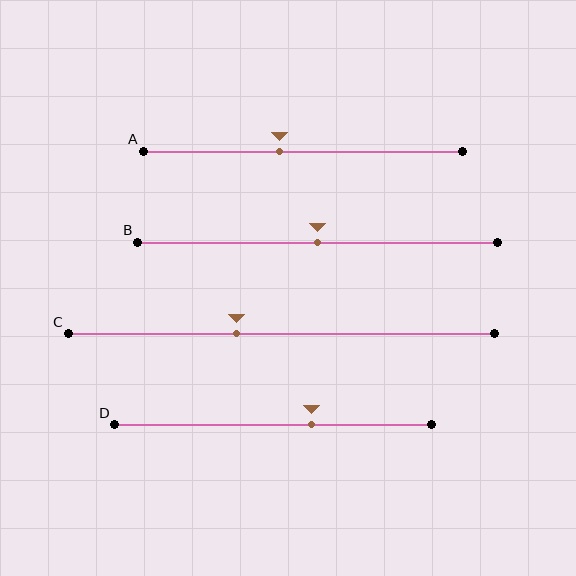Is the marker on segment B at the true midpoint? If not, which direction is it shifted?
Yes, the marker on segment B is at the true midpoint.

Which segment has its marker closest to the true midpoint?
Segment B has its marker closest to the true midpoint.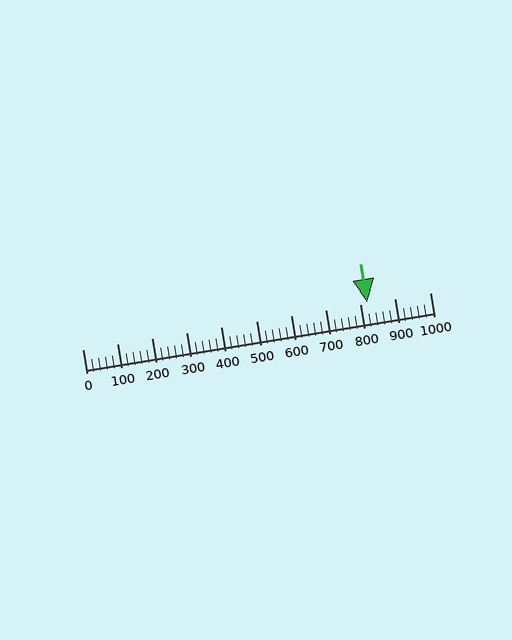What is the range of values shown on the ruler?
The ruler shows values from 0 to 1000.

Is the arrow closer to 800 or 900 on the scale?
The arrow is closer to 800.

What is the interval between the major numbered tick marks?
The major tick marks are spaced 100 units apart.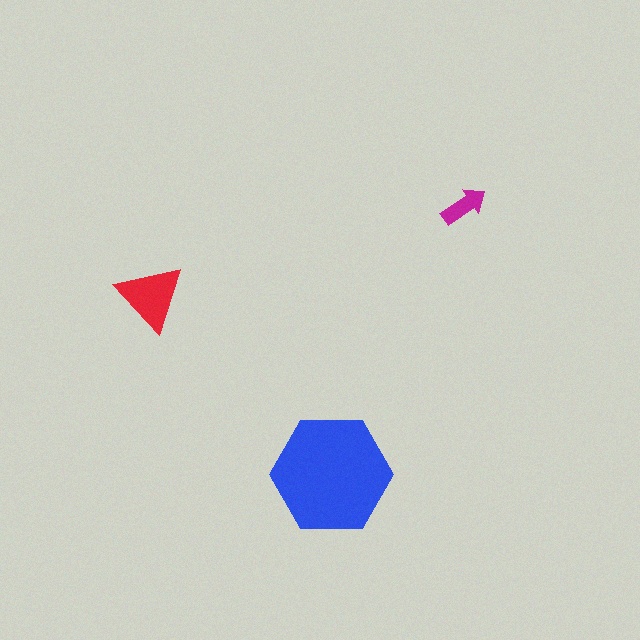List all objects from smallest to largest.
The magenta arrow, the red triangle, the blue hexagon.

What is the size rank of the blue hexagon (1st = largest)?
1st.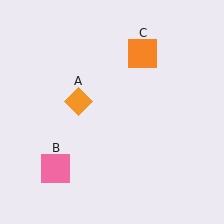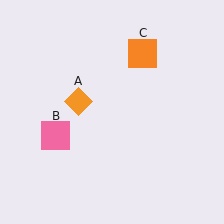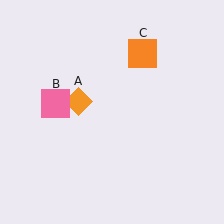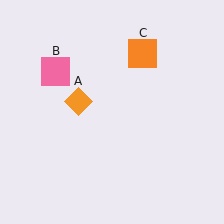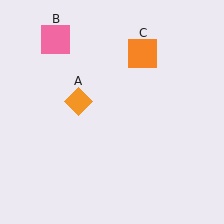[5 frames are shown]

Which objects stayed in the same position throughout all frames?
Orange diamond (object A) and orange square (object C) remained stationary.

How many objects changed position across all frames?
1 object changed position: pink square (object B).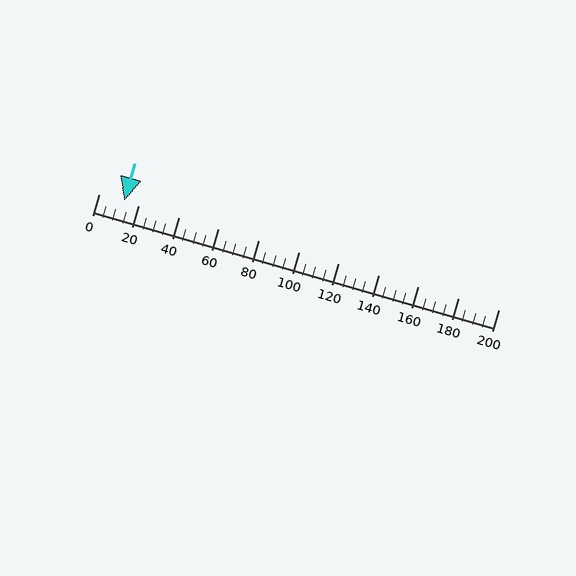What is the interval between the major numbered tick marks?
The major tick marks are spaced 20 units apart.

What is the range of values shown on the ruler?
The ruler shows values from 0 to 200.